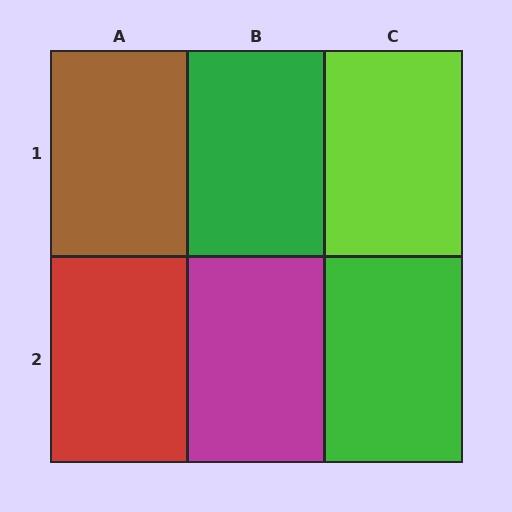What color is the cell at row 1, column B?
Green.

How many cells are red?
1 cell is red.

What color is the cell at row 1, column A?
Brown.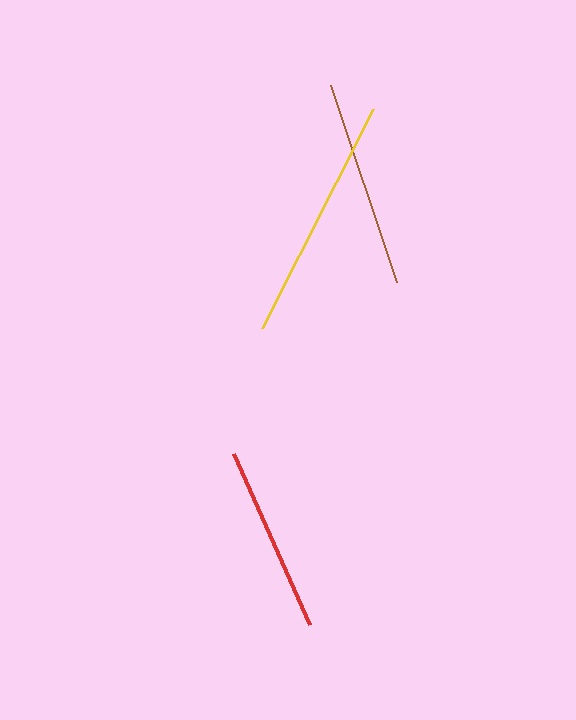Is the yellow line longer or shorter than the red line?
The yellow line is longer than the red line.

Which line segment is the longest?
The yellow line is the longest at approximately 245 pixels.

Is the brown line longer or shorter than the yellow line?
The yellow line is longer than the brown line.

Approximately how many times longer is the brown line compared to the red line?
The brown line is approximately 1.1 times the length of the red line.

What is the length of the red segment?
The red segment is approximately 187 pixels long.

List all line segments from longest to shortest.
From longest to shortest: yellow, brown, red.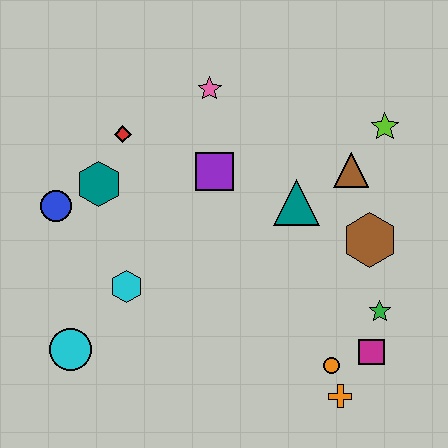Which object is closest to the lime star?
The brown triangle is closest to the lime star.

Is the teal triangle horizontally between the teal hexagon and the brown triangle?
Yes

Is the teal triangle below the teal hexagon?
Yes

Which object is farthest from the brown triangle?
The cyan circle is farthest from the brown triangle.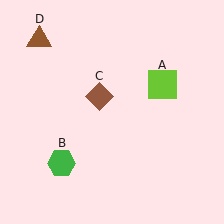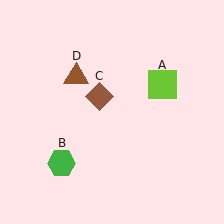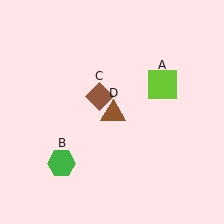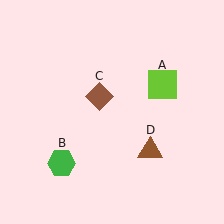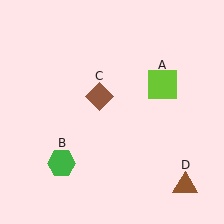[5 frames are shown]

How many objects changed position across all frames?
1 object changed position: brown triangle (object D).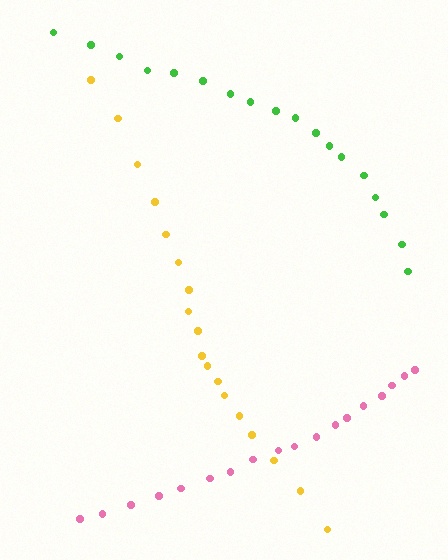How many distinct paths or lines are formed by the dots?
There are 3 distinct paths.